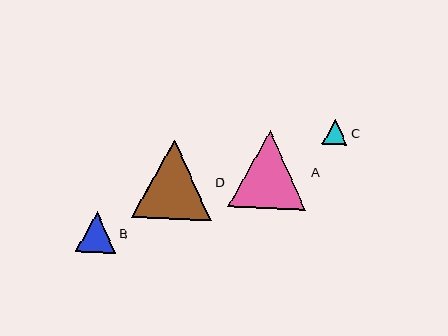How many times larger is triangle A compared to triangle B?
Triangle A is approximately 1.9 times the size of triangle B.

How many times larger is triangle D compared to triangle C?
Triangle D is approximately 3.1 times the size of triangle C.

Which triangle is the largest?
Triangle D is the largest with a size of approximately 79 pixels.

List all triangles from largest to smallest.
From largest to smallest: D, A, B, C.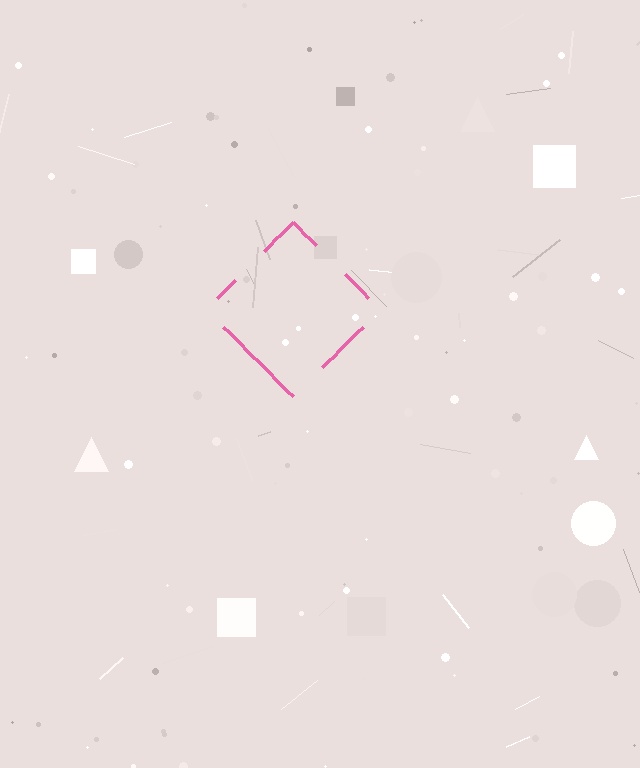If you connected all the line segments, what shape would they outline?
They would outline a diamond.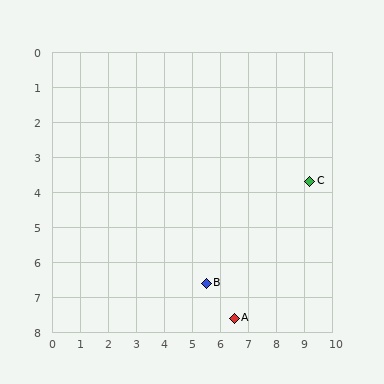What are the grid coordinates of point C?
Point C is at approximately (9.2, 3.7).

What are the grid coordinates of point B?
Point B is at approximately (5.5, 6.6).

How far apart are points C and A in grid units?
Points C and A are about 4.7 grid units apart.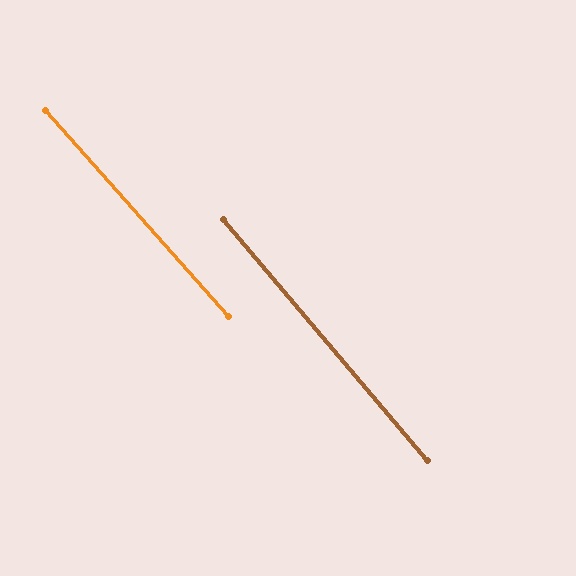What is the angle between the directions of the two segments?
Approximately 1 degree.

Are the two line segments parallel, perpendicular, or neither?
Parallel — their directions differ by only 1.4°.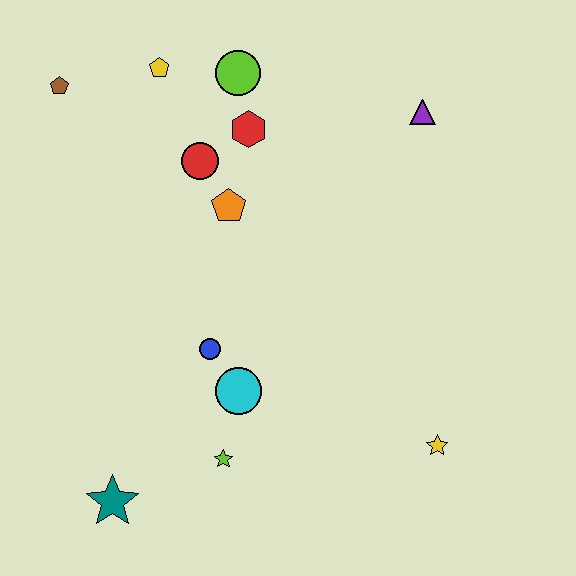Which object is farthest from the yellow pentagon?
The yellow star is farthest from the yellow pentagon.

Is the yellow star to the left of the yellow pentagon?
No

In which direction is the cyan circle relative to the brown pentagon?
The cyan circle is below the brown pentagon.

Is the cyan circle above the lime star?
Yes